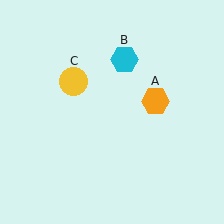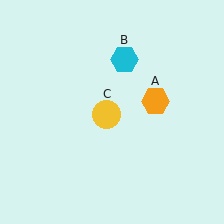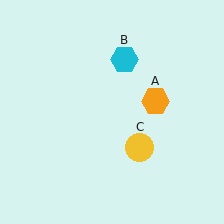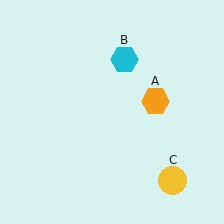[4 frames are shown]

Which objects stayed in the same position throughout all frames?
Orange hexagon (object A) and cyan hexagon (object B) remained stationary.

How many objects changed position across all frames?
1 object changed position: yellow circle (object C).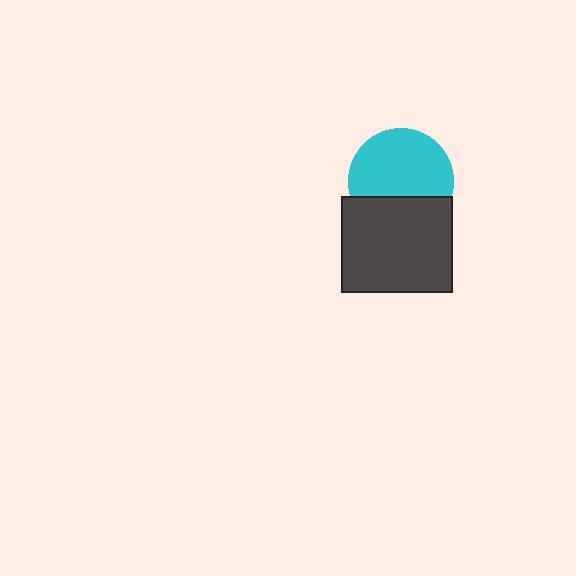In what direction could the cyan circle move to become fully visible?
The cyan circle could move up. That would shift it out from behind the dark gray rectangle entirely.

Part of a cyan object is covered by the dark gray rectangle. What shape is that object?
It is a circle.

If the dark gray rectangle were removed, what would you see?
You would see the complete cyan circle.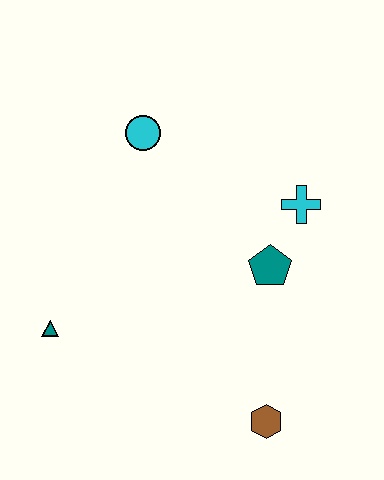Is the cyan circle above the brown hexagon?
Yes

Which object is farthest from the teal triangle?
The cyan cross is farthest from the teal triangle.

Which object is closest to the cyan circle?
The cyan cross is closest to the cyan circle.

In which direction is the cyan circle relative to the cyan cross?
The cyan circle is to the left of the cyan cross.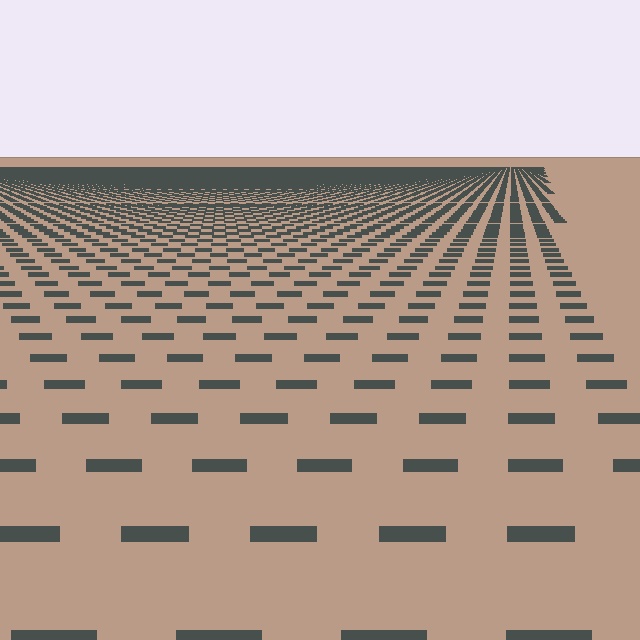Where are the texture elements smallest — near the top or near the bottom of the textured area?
Near the top.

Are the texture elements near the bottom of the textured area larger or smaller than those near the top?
Larger. Near the bottom, elements are closer to the viewer and appear at a bigger on-screen size.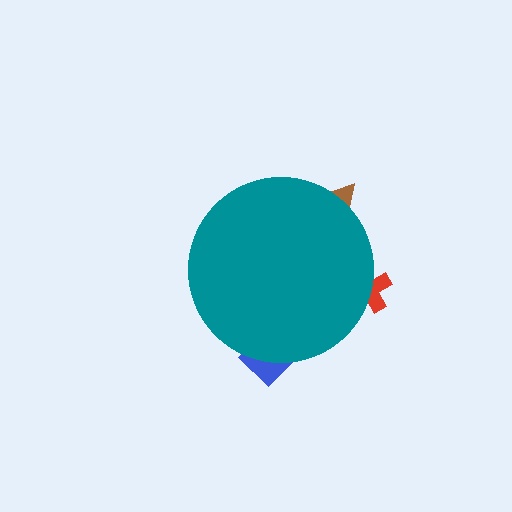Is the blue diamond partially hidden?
Yes, the blue diamond is partially hidden behind the teal circle.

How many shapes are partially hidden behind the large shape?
3 shapes are partially hidden.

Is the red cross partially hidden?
Yes, the red cross is partially hidden behind the teal circle.